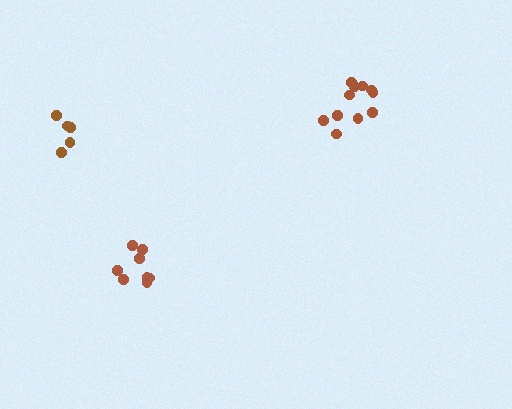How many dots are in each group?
Group 1: 8 dots, Group 2: 5 dots, Group 3: 11 dots (24 total).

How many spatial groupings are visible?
There are 3 spatial groupings.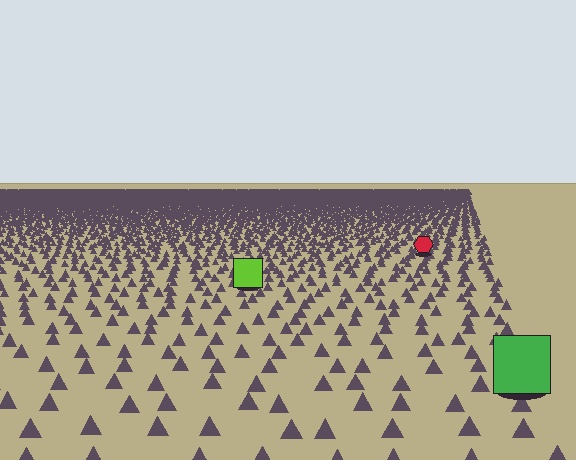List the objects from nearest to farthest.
From nearest to farthest: the green square, the lime square, the red hexagon.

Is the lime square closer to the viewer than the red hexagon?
Yes. The lime square is closer — you can tell from the texture gradient: the ground texture is coarser near it.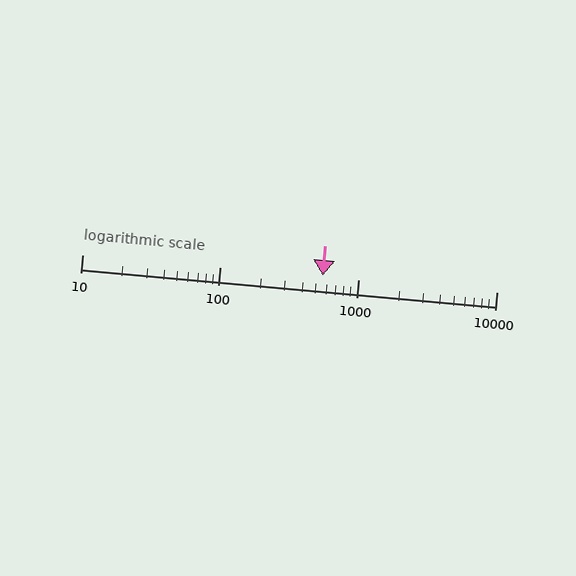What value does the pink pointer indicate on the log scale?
The pointer indicates approximately 550.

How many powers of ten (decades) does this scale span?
The scale spans 3 decades, from 10 to 10000.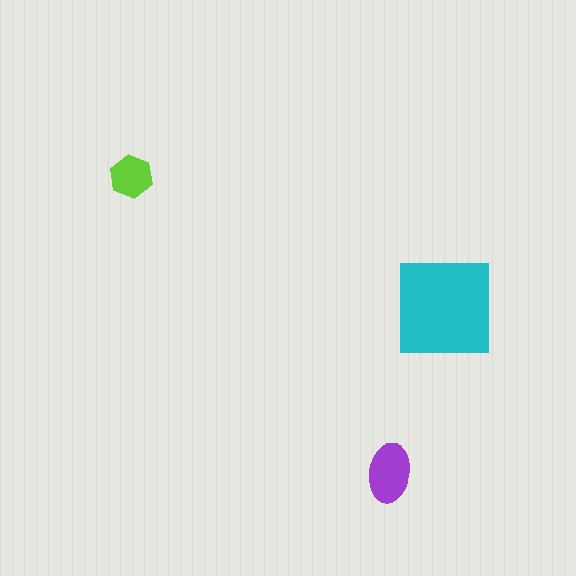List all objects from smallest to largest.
The lime hexagon, the purple ellipse, the cyan square.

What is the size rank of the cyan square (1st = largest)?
1st.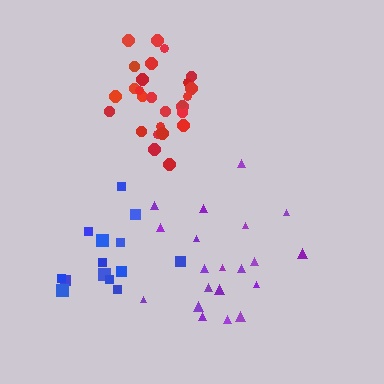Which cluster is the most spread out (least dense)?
Purple.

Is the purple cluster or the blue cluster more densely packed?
Blue.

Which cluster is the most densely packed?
Red.